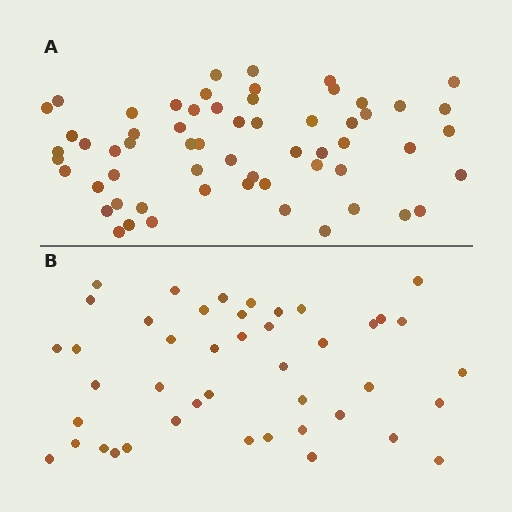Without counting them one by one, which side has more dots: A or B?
Region A (the top region) has more dots.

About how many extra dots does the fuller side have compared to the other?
Region A has approximately 15 more dots than region B.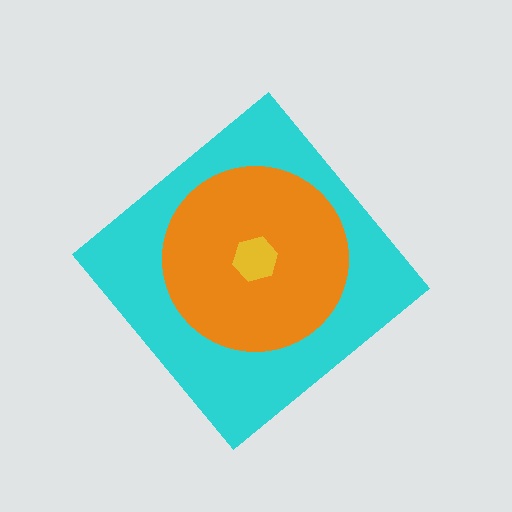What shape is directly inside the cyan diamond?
The orange circle.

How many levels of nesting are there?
3.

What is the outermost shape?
The cyan diamond.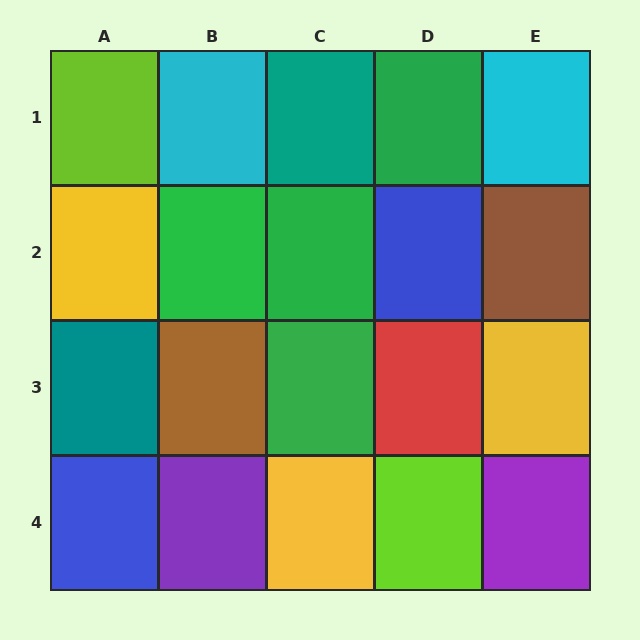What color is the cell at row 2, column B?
Green.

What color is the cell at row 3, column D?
Red.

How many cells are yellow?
3 cells are yellow.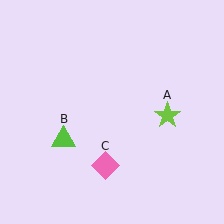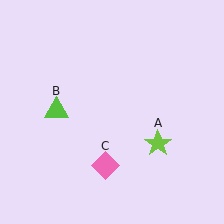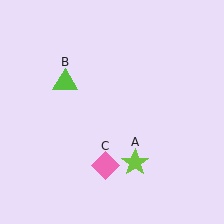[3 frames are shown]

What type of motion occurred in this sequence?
The lime star (object A), lime triangle (object B) rotated clockwise around the center of the scene.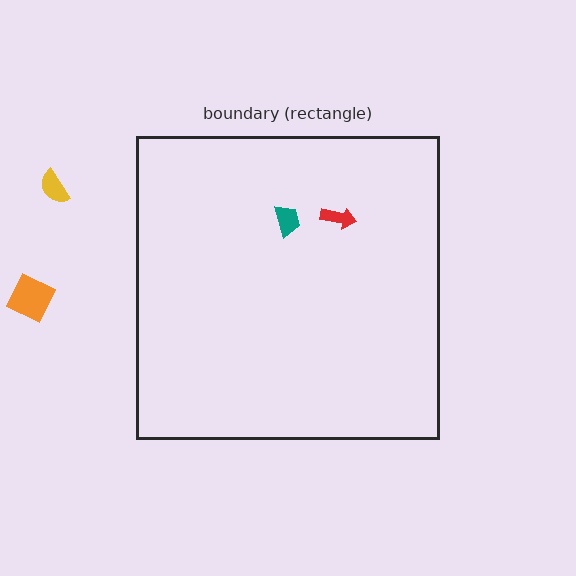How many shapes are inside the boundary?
2 inside, 2 outside.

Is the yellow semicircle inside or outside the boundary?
Outside.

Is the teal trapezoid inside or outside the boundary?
Inside.